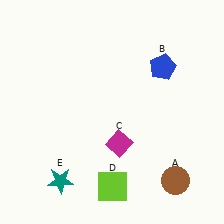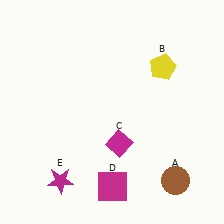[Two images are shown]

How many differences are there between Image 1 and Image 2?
There are 3 differences between the two images.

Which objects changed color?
B changed from blue to yellow. D changed from lime to magenta. E changed from teal to magenta.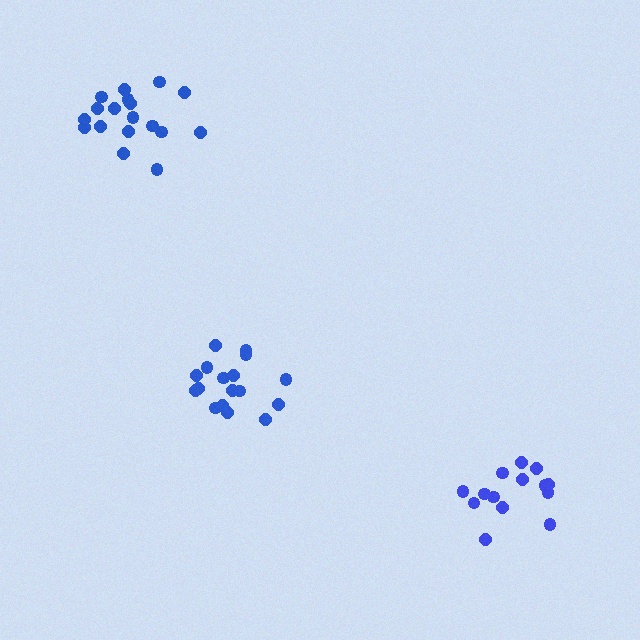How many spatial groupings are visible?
There are 3 spatial groupings.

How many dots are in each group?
Group 1: 14 dots, Group 2: 17 dots, Group 3: 18 dots (49 total).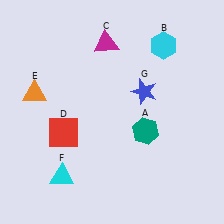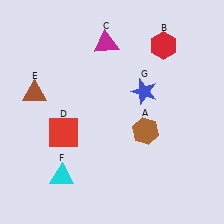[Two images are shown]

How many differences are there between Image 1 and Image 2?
There are 3 differences between the two images.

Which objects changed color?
A changed from teal to brown. B changed from cyan to red. E changed from orange to brown.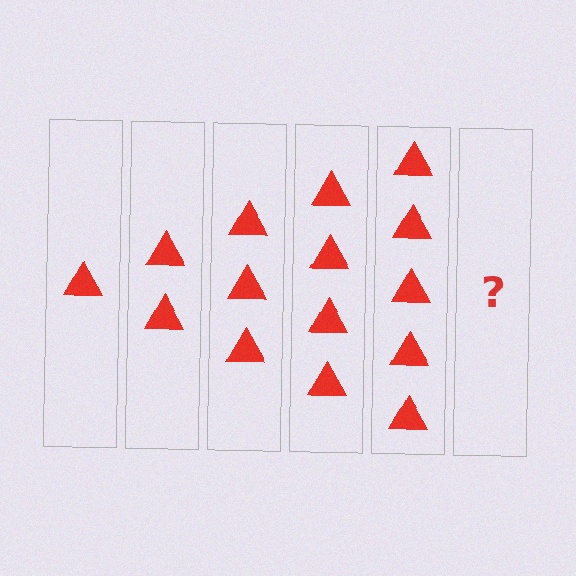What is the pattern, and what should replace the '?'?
The pattern is that each step adds one more triangle. The '?' should be 6 triangles.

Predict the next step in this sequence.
The next step is 6 triangles.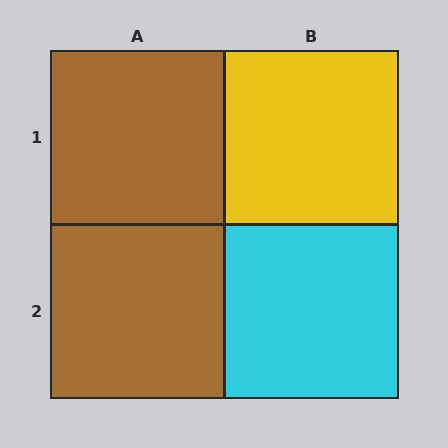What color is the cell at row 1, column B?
Yellow.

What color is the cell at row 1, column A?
Brown.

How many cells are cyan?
1 cell is cyan.